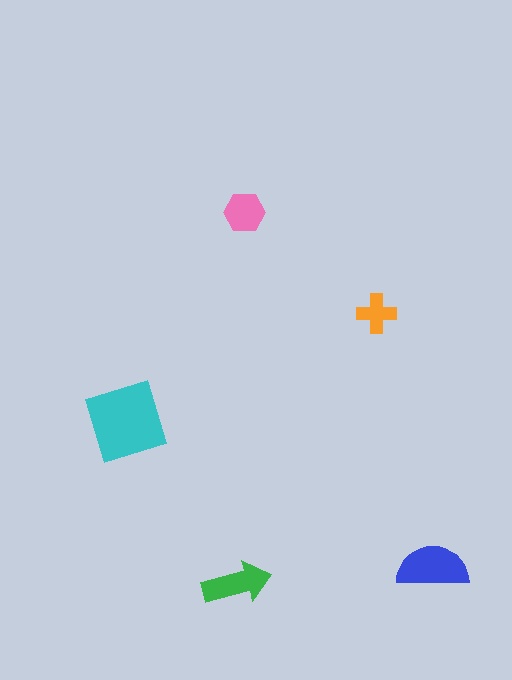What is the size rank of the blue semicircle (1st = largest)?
2nd.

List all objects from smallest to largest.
The orange cross, the pink hexagon, the green arrow, the blue semicircle, the cyan diamond.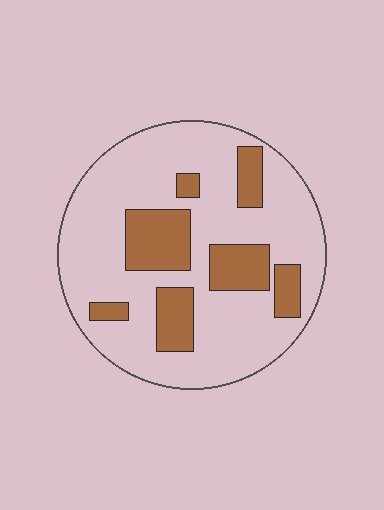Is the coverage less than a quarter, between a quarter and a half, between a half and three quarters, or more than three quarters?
Less than a quarter.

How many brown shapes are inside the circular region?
7.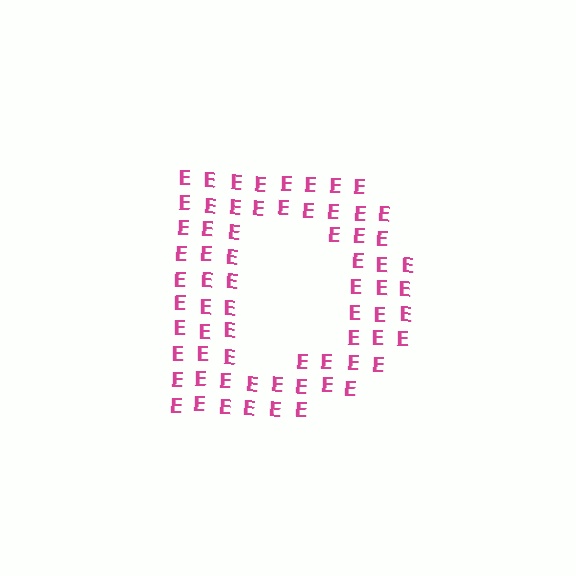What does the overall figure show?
The overall figure shows the letter D.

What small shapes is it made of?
It is made of small letter E's.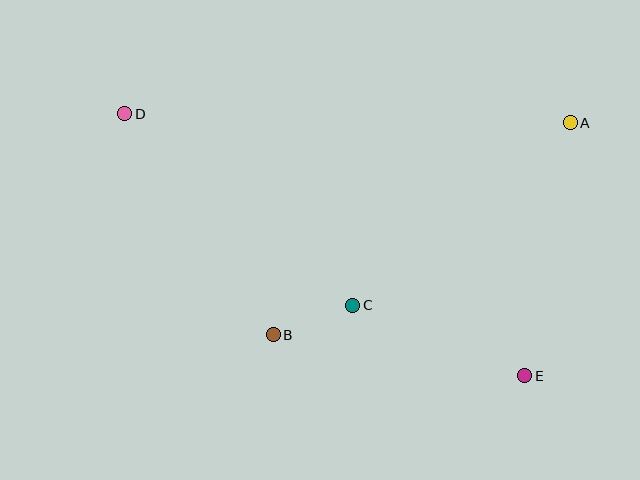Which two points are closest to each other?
Points B and C are closest to each other.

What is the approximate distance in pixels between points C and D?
The distance between C and D is approximately 298 pixels.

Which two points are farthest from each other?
Points D and E are farthest from each other.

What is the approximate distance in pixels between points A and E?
The distance between A and E is approximately 257 pixels.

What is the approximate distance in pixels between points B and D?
The distance between B and D is approximately 266 pixels.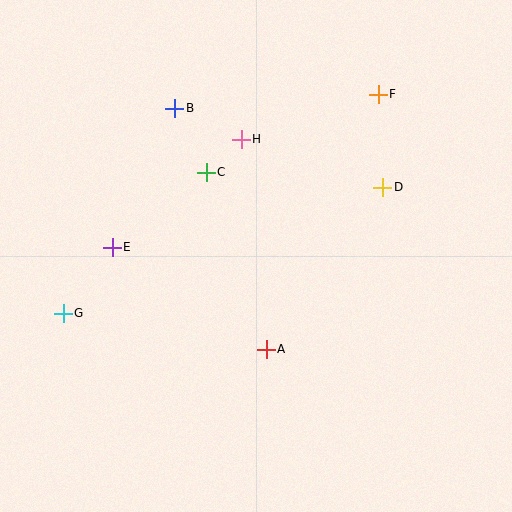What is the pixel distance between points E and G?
The distance between E and G is 82 pixels.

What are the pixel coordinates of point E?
Point E is at (112, 247).